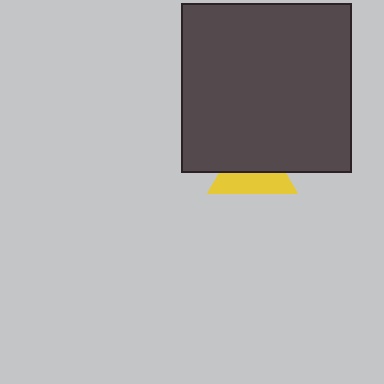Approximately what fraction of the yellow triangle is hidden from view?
Roughly 56% of the yellow triangle is hidden behind the dark gray square.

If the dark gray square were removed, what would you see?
You would see the complete yellow triangle.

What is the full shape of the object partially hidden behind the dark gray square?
The partially hidden object is a yellow triangle.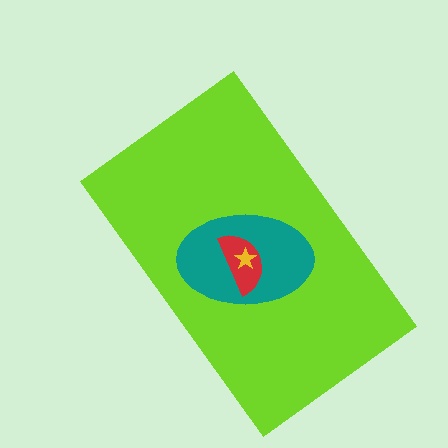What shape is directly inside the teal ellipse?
The red semicircle.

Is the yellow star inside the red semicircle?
Yes.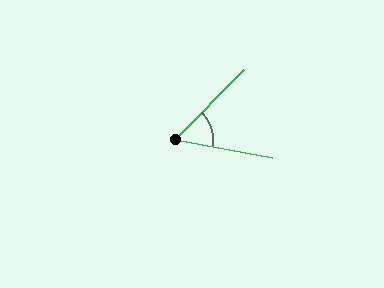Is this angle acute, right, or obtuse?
It is acute.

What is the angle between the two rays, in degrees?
Approximately 56 degrees.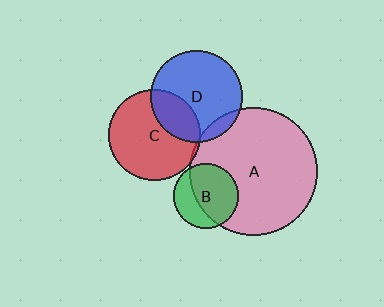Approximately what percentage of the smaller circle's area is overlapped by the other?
Approximately 5%.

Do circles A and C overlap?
Yes.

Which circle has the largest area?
Circle A (pink).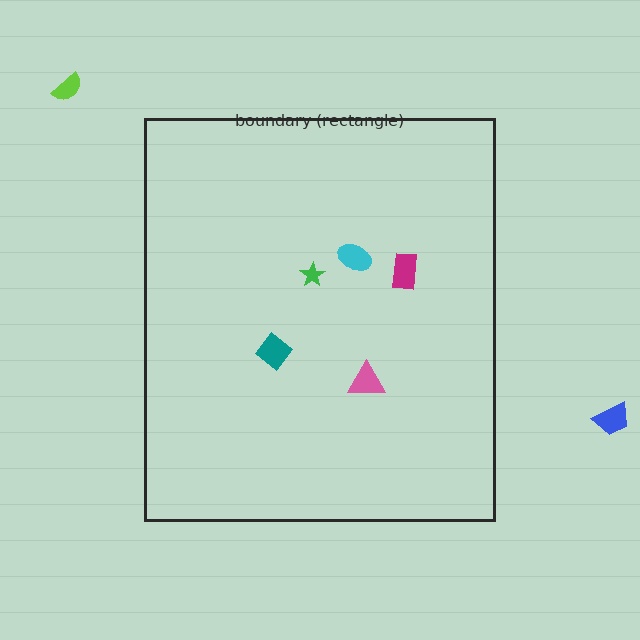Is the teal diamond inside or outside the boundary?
Inside.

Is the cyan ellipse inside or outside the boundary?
Inside.